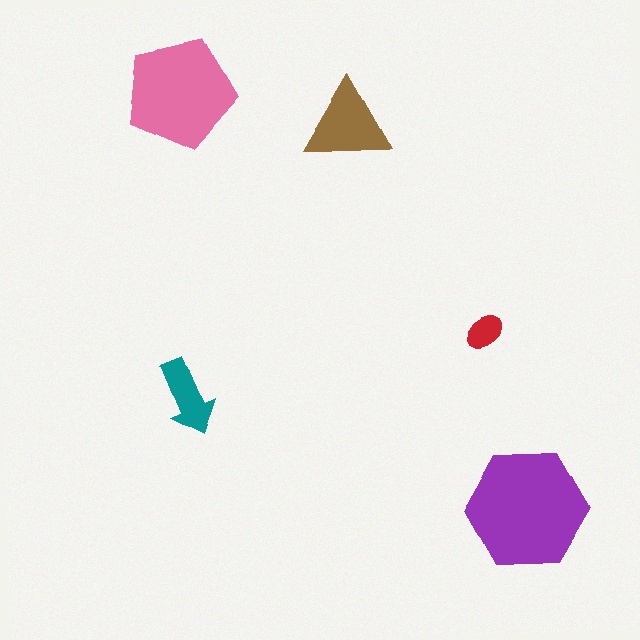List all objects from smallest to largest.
The red ellipse, the teal arrow, the brown triangle, the pink pentagon, the purple hexagon.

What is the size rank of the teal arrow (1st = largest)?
4th.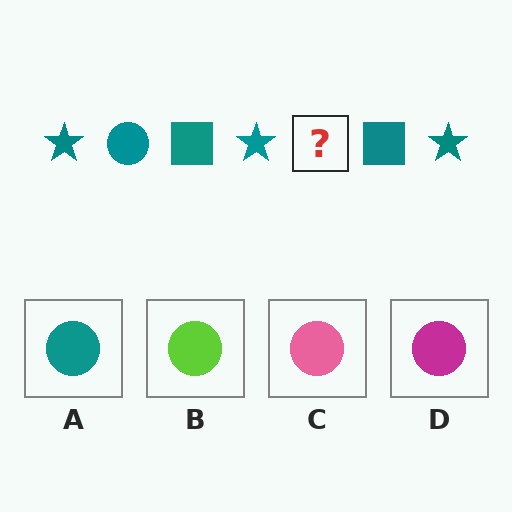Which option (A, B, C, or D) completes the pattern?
A.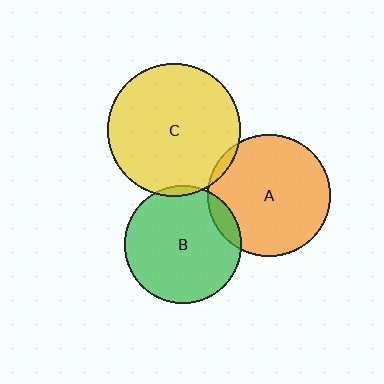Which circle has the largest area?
Circle C (yellow).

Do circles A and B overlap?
Yes.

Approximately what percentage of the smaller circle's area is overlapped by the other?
Approximately 10%.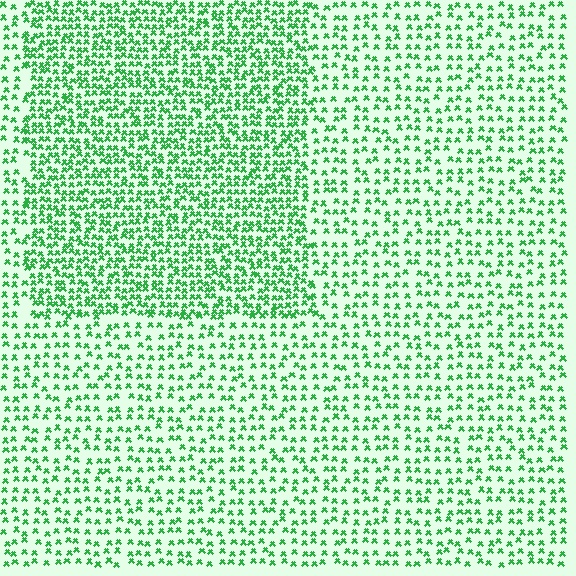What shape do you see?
I see a rectangle.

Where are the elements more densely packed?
The elements are more densely packed inside the rectangle boundary.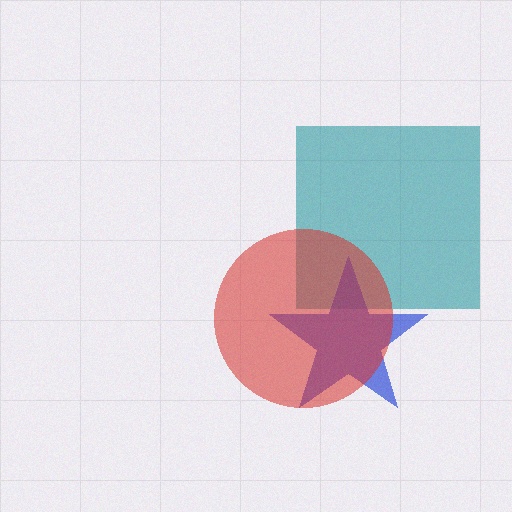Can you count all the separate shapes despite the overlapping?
Yes, there are 3 separate shapes.